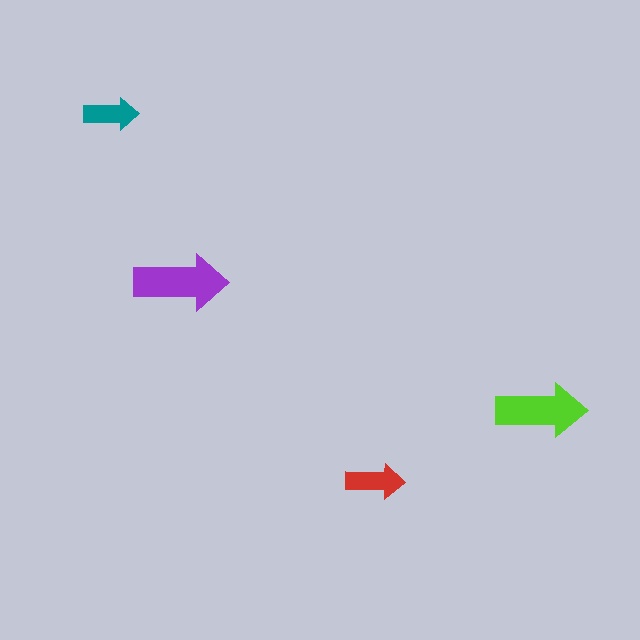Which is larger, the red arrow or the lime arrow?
The lime one.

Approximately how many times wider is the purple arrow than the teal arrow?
About 1.5 times wider.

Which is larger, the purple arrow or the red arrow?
The purple one.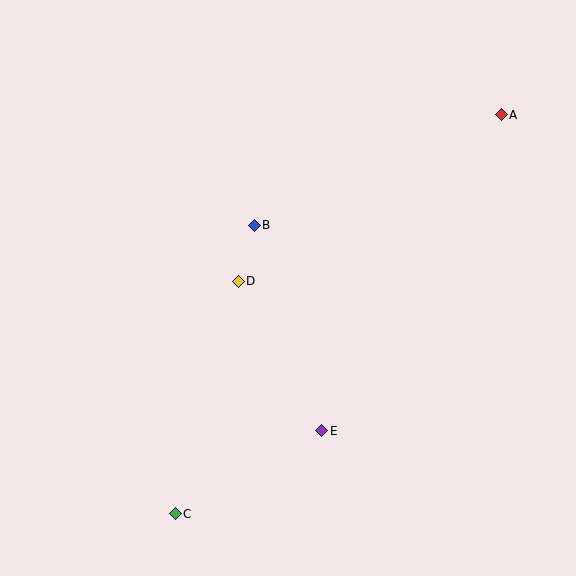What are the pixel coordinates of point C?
Point C is at (175, 514).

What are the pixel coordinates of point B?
Point B is at (254, 225).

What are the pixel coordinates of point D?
Point D is at (238, 281).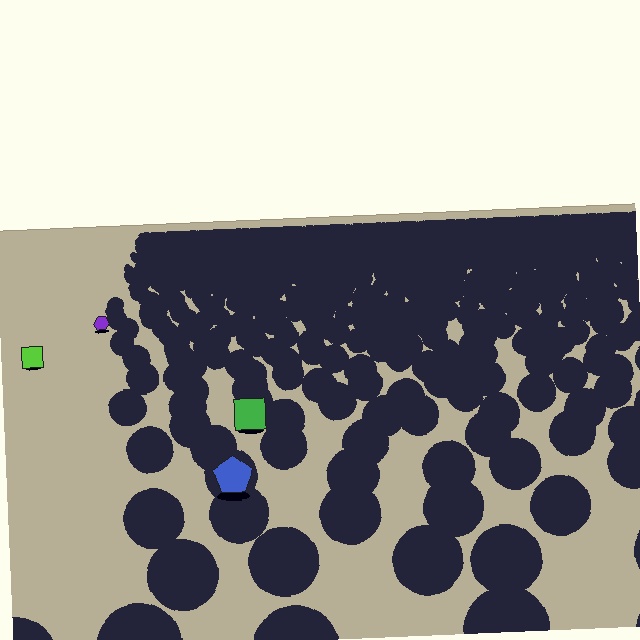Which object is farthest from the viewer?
The purple hexagon is farthest from the viewer. It appears smaller and the ground texture around it is denser.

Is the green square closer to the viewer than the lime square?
Yes. The green square is closer — you can tell from the texture gradient: the ground texture is coarser near it.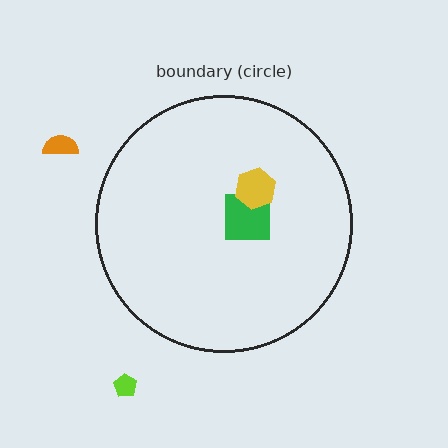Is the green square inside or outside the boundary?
Inside.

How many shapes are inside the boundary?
2 inside, 2 outside.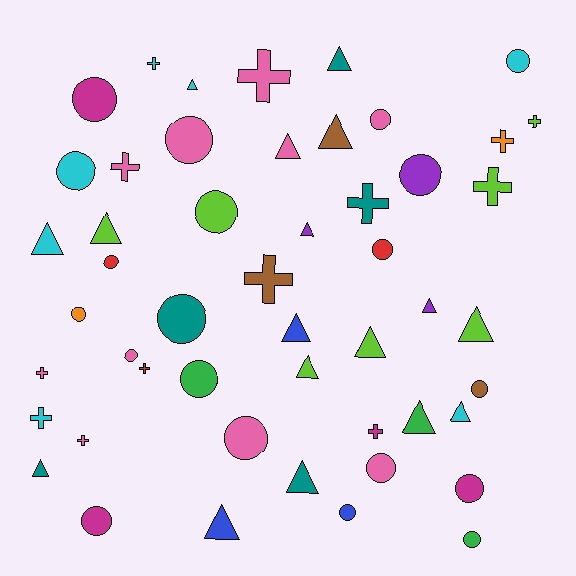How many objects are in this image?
There are 50 objects.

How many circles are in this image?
There are 20 circles.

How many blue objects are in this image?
There are 3 blue objects.